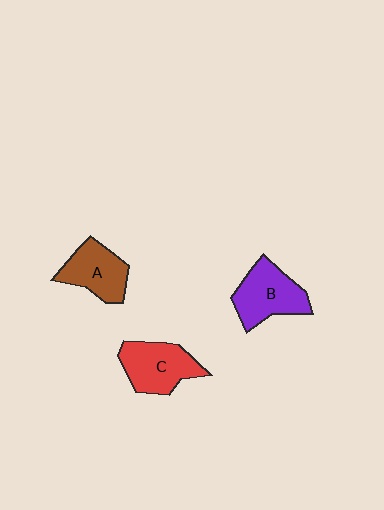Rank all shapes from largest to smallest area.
From largest to smallest: B (purple), C (red), A (brown).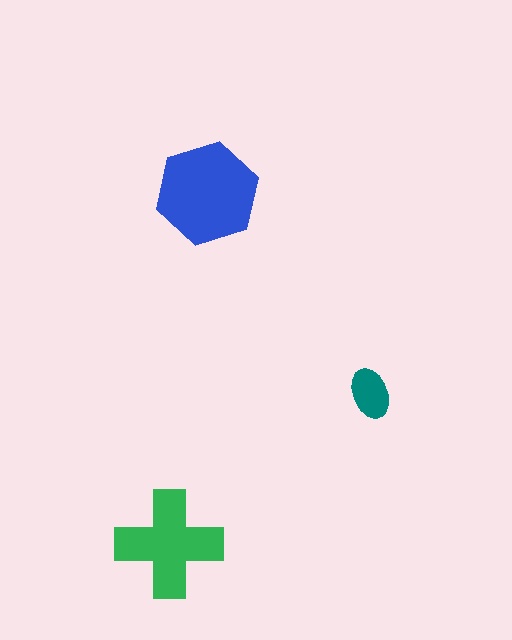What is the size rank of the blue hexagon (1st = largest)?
1st.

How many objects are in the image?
There are 3 objects in the image.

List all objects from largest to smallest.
The blue hexagon, the green cross, the teal ellipse.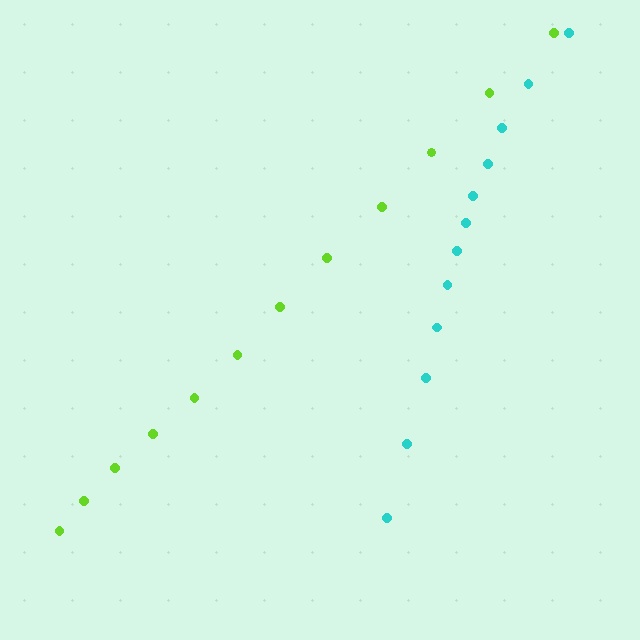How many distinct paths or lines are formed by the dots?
There are 2 distinct paths.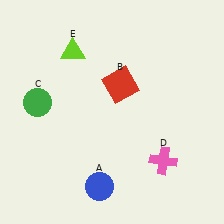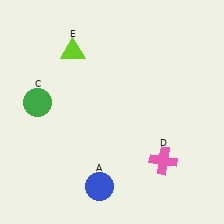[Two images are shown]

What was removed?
The red square (B) was removed in Image 2.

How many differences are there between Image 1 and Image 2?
There is 1 difference between the two images.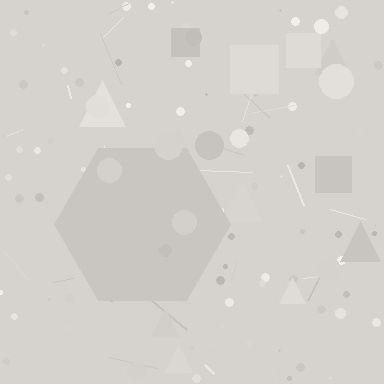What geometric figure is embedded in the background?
A hexagon is embedded in the background.